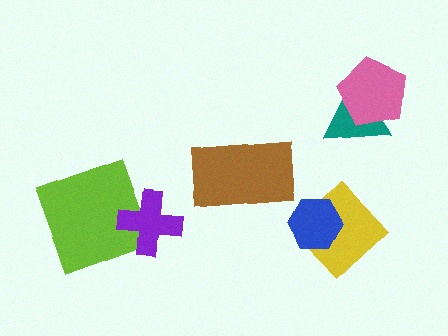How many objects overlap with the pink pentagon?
1 object overlaps with the pink pentagon.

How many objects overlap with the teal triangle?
1 object overlaps with the teal triangle.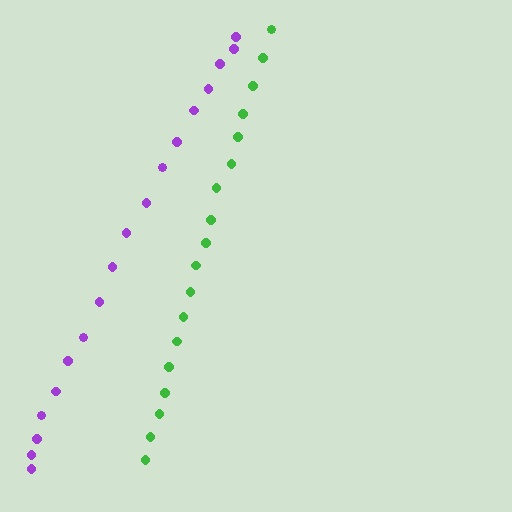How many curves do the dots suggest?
There are 2 distinct paths.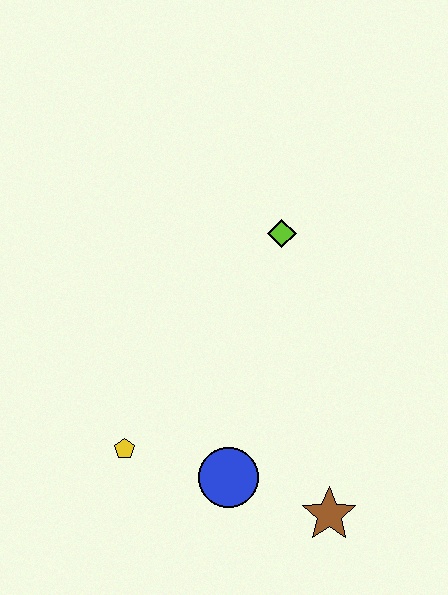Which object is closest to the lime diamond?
The blue circle is closest to the lime diamond.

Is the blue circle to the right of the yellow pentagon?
Yes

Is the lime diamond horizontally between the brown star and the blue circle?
Yes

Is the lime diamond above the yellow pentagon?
Yes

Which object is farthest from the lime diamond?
The brown star is farthest from the lime diamond.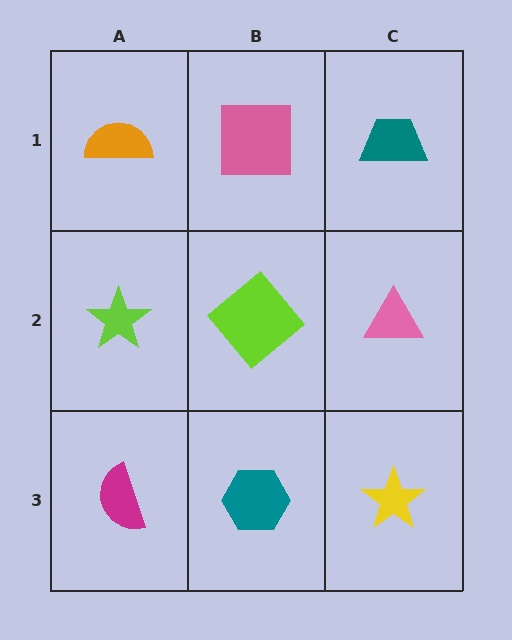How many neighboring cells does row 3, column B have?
3.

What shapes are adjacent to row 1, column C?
A pink triangle (row 2, column C), a pink square (row 1, column B).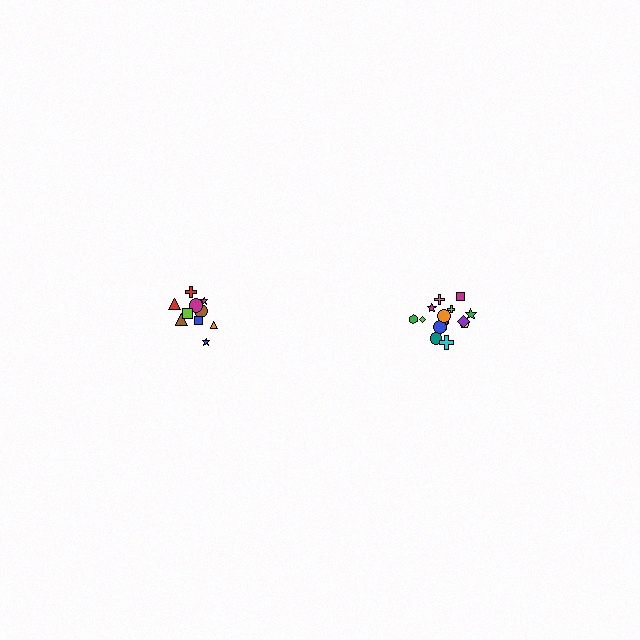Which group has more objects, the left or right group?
The right group.